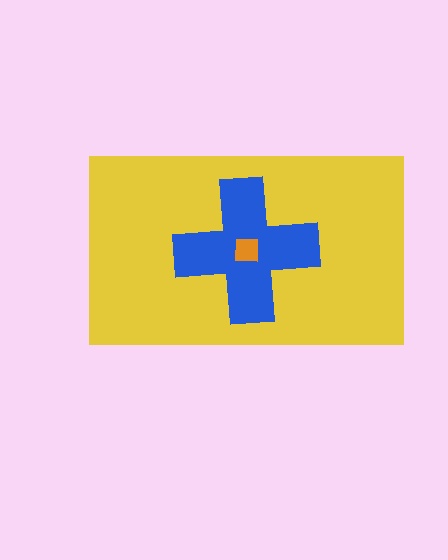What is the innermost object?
The orange square.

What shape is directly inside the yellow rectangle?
The blue cross.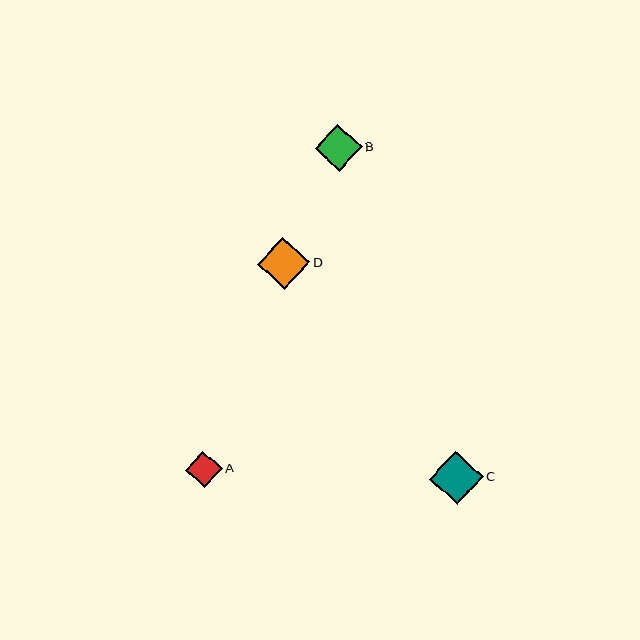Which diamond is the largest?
Diamond C is the largest with a size of approximately 54 pixels.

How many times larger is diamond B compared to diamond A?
Diamond B is approximately 1.3 times the size of diamond A.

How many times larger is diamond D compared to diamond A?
Diamond D is approximately 1.4 times the size of diamond A.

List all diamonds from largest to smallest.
From largest to smallest: C, D, B, A.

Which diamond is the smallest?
Diamond A is the smallest with a size of approximately 37 pixels.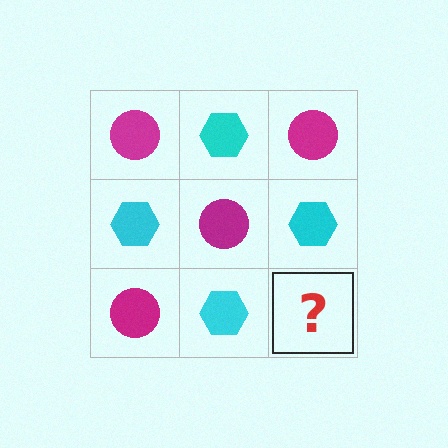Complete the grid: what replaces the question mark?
The question mark should be replaced with a magenta circle.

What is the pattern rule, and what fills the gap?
The rule is that it alternates magenta circle and cyan hexagon in a checkerboard pattern. The gap should be filled with a magenta circle.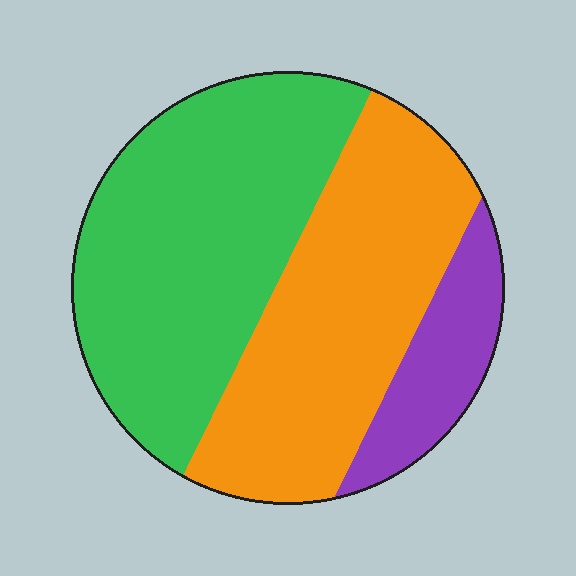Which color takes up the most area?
Green, at roughly 45%.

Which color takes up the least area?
Purple, at roughly 15%.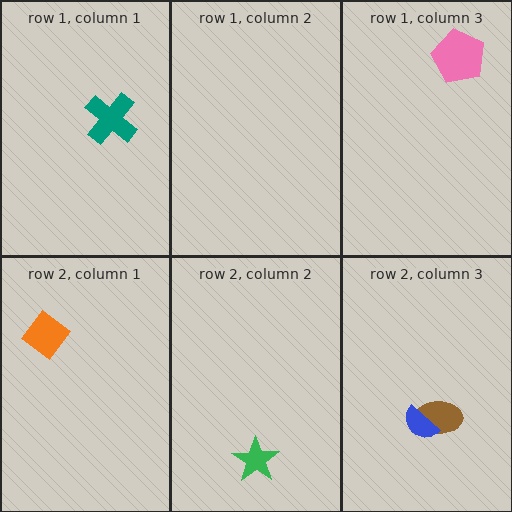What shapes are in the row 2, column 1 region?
The orange diamond.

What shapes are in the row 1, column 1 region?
The teal cross.